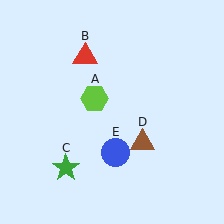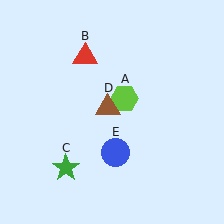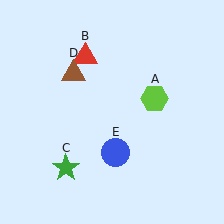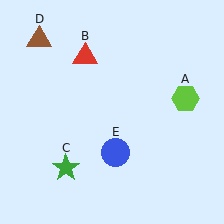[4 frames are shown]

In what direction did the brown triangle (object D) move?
The brown triangle (object D) moved up and to the left.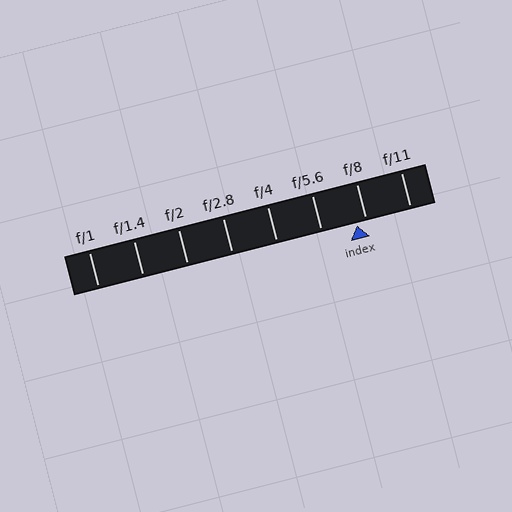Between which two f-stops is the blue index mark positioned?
The index mark is between f/5.6 and f/8.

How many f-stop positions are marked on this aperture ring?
There are 8 f-stop positions marked.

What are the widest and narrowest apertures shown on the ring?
The widest aperture shown is f/1 and the narrowest is f/11.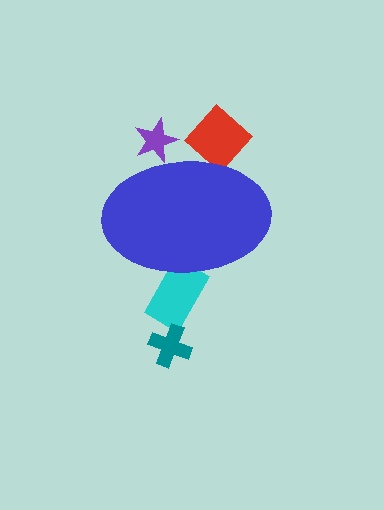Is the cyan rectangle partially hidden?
Yes, the cyan rectangle is partially hidden behind the blue ellipse.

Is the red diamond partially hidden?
Yes, the red diamond is partially hidden behind the blue ellipse.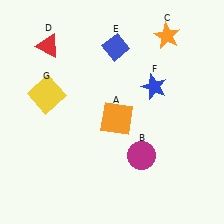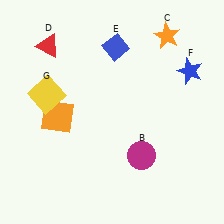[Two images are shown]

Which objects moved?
The objects that moved are: the orange square (A), the blue star (F).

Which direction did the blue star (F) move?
The blue star (F) moved right.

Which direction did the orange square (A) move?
The orange square (A) moved left.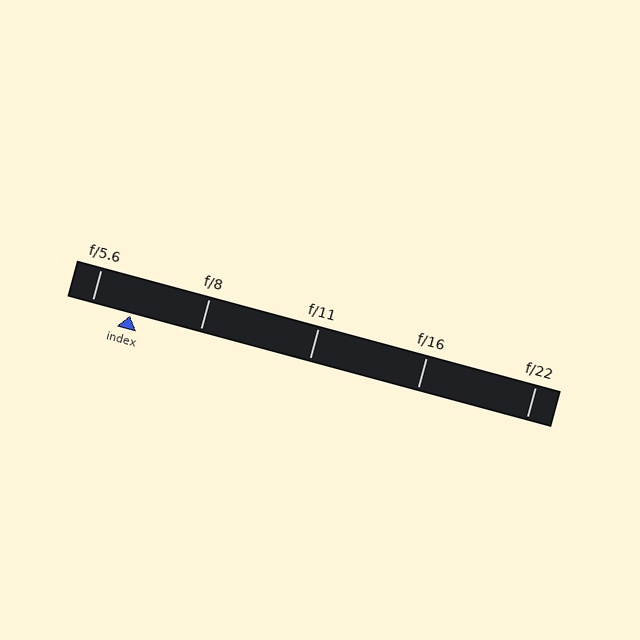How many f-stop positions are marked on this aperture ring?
There are 5 f-stop positions marked.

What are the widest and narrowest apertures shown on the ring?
The widest aperture shown is f/5.6 and the narrowest is f/22.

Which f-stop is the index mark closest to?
The index mark is closest to f/5.6.